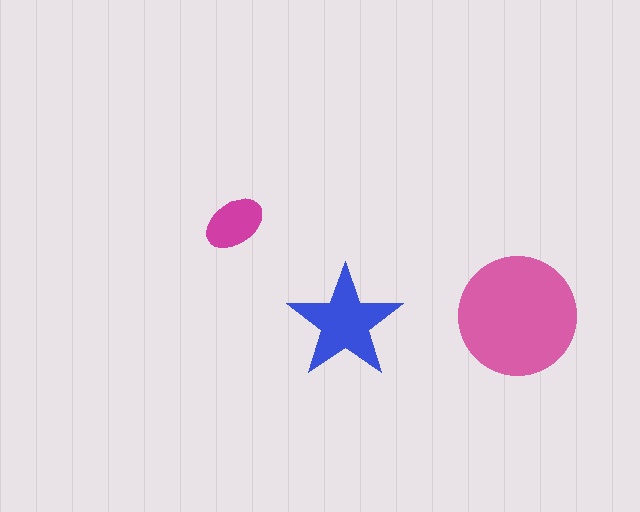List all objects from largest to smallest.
The pink circle, the blue star, the magenta ellipse.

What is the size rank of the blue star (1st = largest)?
2nd.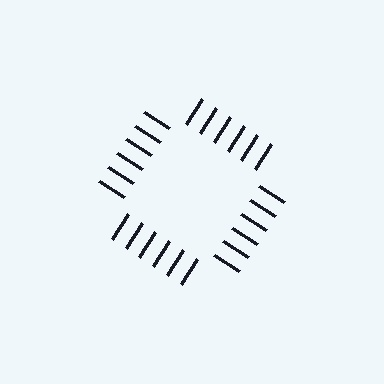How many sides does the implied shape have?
4 sides — the line-ends trace a square.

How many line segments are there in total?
24 — 6 along each of the 4 edges.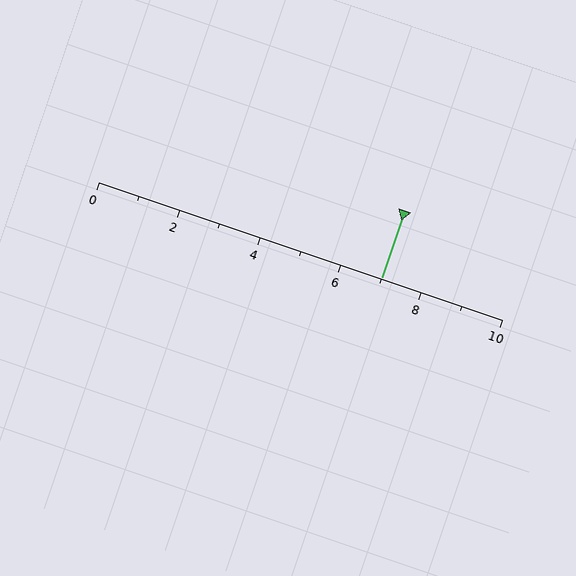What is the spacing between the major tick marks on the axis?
The major ticks are spaced 2 apart.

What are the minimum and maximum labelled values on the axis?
The axis runs from 0 to 10.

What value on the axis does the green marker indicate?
The marker indicates approximately 7.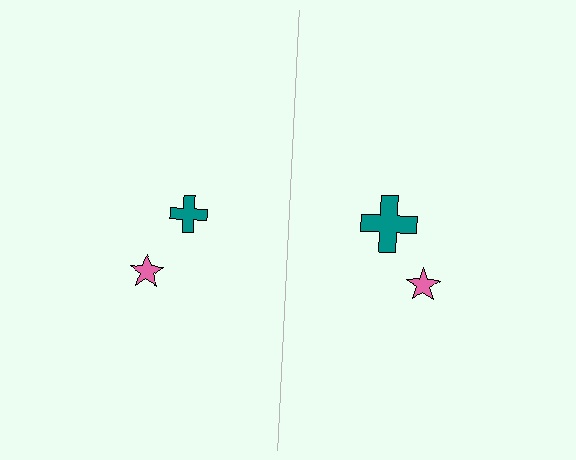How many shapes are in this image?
There are 4 shapes in this image.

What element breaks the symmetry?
The teal cross on the right side has a different size than its mirror counterpart.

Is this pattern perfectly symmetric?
No, the pattern is not perfectly symmetric. The teal cross on the right side has a different size than its mirror counterpart.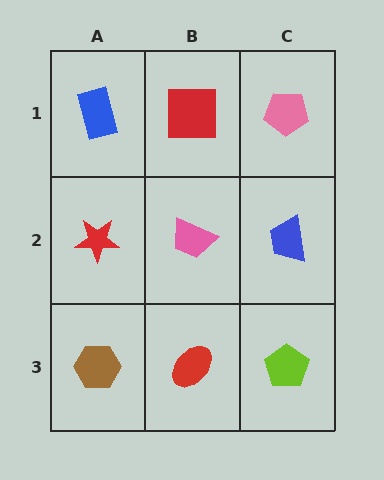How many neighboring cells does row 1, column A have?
2.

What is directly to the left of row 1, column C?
A red square.